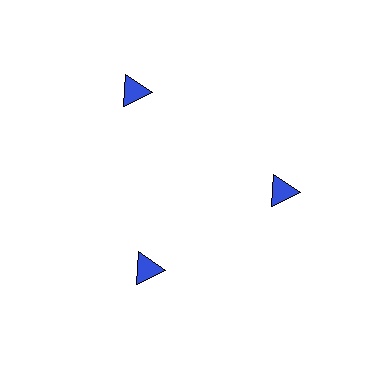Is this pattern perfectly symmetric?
No. The 3 blue triangles are arranged in a ring, but one element near the 11 o'clock position is pushed outward from the center, breaking the 3-fold rotational symmetry.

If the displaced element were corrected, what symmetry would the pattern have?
It would have 3-fold rotational symmetry — the pattern would map onto itself every 120 degrees.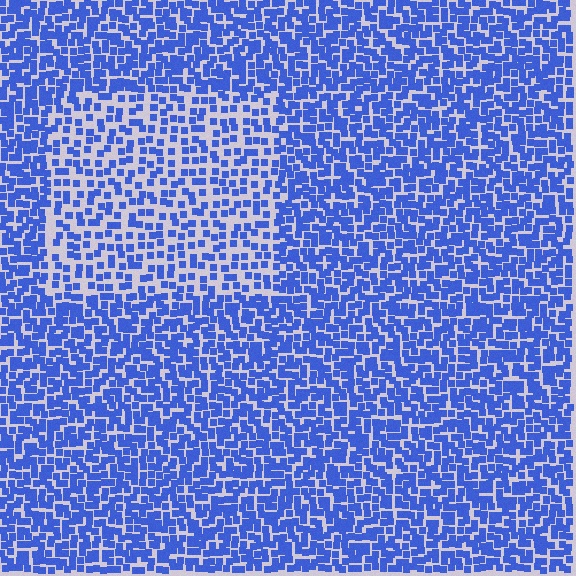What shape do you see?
I see a rectangle.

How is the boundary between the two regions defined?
The boundary is defined by a change in element density (approximately 1.8x ratio). All elements are the same color, size, and shape.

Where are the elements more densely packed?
The elements are more densely packed outside the rectangle boundary.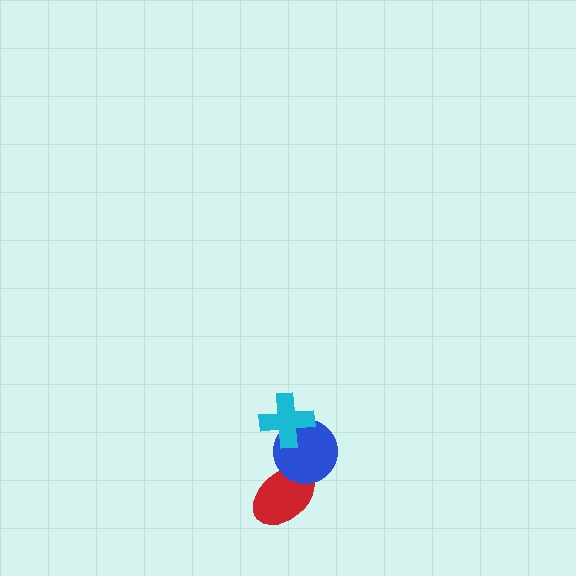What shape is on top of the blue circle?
The cyan cross is on top of the blue circle.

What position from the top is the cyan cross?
The cyan cross is 1st from the top.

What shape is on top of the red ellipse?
The blue circle is on top of the red ellipse.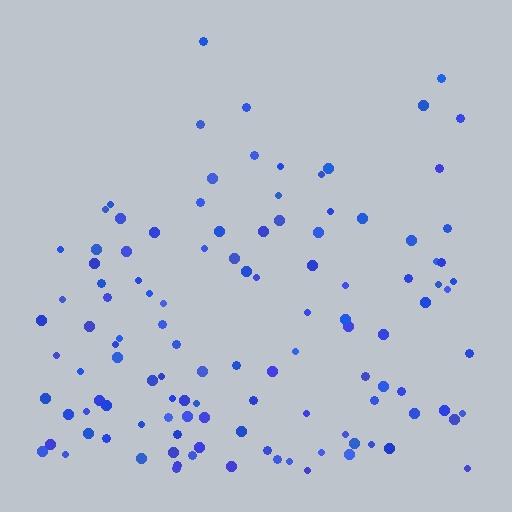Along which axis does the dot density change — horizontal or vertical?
Vertical.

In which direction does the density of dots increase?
From top to bottom, with the bottom side densest.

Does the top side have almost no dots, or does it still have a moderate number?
Still a moderate number, just noticeably fewer than the bottom.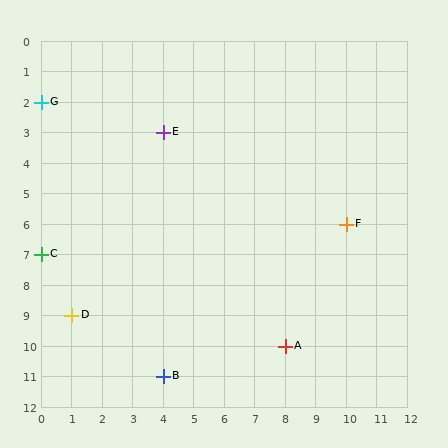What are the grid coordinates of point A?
Point A is at grid coordinates (8, 10).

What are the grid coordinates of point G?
Point G is at grid coordinates (0, 2).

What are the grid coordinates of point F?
Point F is at grid coordinates (10, 6).